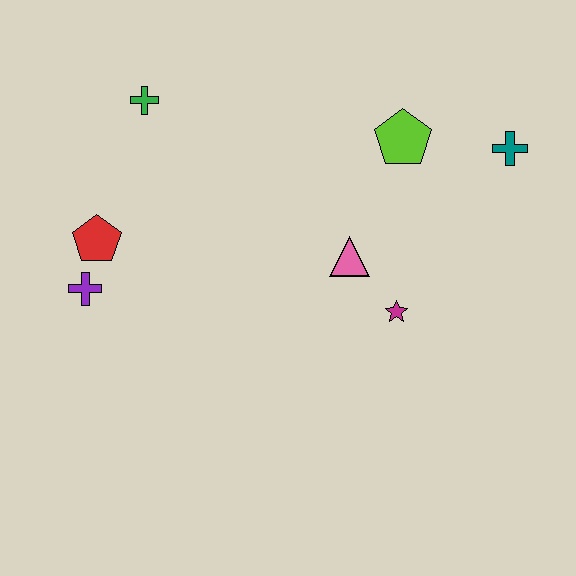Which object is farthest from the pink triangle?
The purple cross is farthest from the pink triangle.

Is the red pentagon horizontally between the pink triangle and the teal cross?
No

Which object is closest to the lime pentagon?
The teal cross is closest to the lime pentagon.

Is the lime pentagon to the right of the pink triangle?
Yes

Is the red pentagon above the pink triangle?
Yes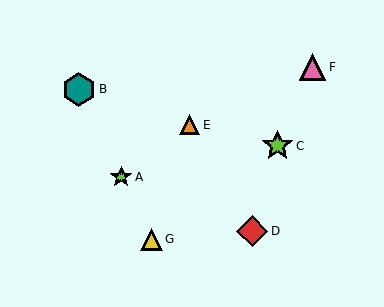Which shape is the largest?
The teal hexagon (labeled B) is the largest.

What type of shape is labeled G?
Shape G is a yellow triangle.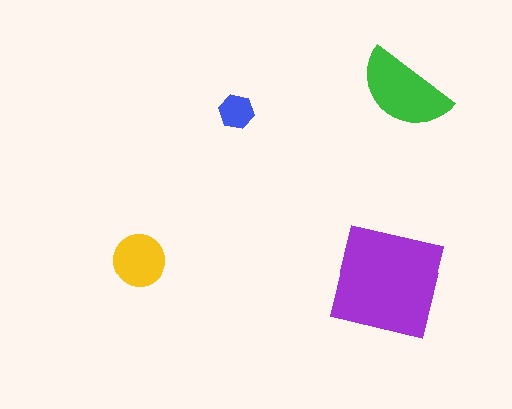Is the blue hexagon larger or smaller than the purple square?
Smaller.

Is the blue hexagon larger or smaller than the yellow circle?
Smaller.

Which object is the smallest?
The blue hexagon.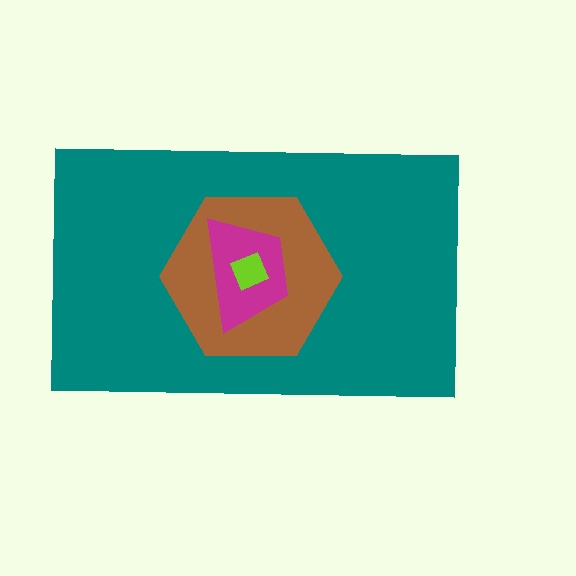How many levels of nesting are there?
4.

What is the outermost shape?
The teal rectangle.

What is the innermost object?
The lime square.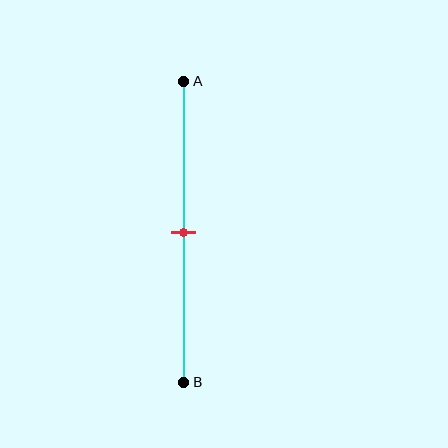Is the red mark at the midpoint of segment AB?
Yes, the mark is approximately at the midpoint.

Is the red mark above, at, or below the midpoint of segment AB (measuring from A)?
The red mark is approximately at the midpoint of segment AB.